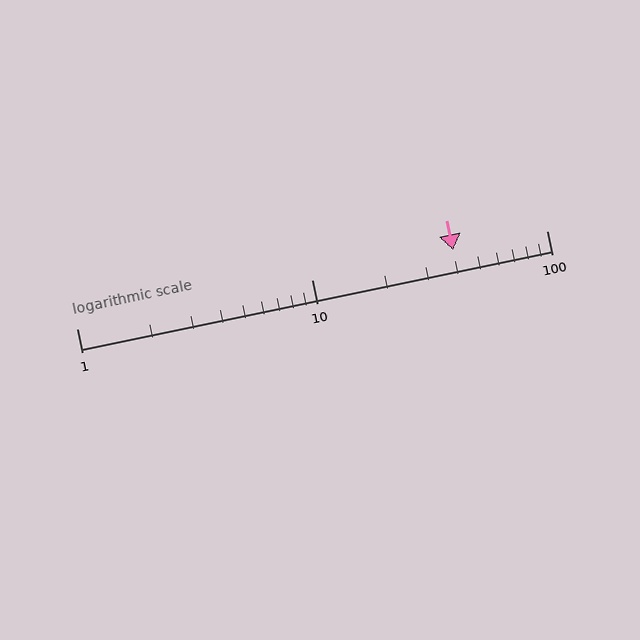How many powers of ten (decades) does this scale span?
The scale spans 2 decades, from 1 to 100.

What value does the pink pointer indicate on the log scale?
The pointer indicates approximately 40.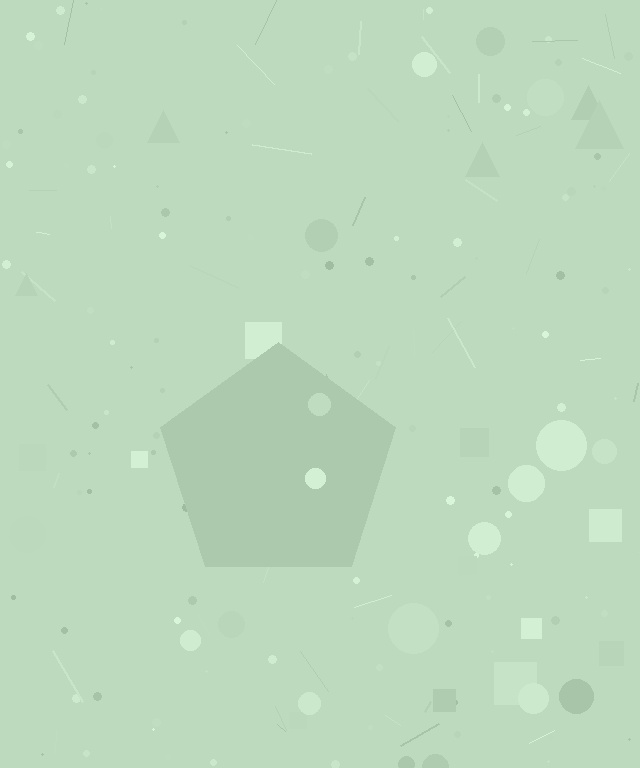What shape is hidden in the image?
A pentagon is hidden in the image.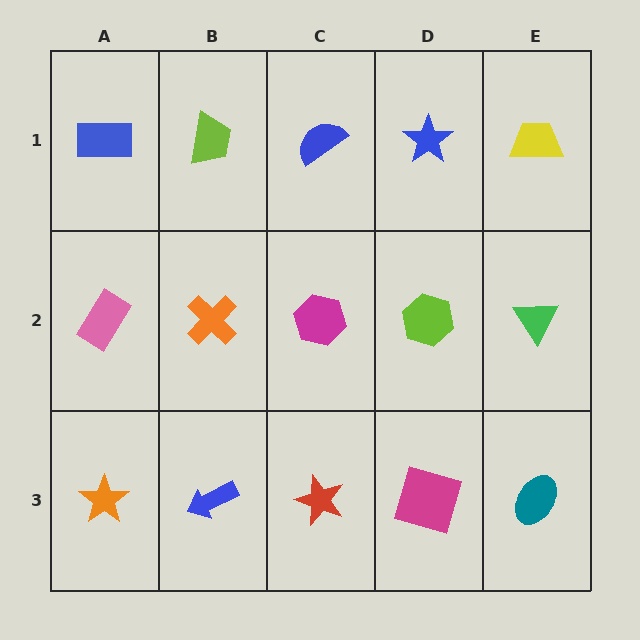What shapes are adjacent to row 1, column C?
A magenta hexagon (row 2, column C), a lime trapezoid (row 1, column B), a blue star (row 1, column D).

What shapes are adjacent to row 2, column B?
A lime trapezoid (row 1, column B), a blue arrow (row 3, column B), a pink rectangle (row 2, column A), a magenta hexagon (row 2, column C).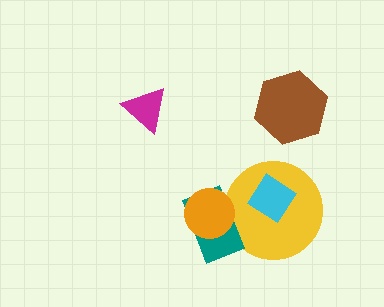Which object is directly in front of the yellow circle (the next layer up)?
The teal rectangle is directly in front of the yellow circle.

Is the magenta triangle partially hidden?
No, no other shape covers it.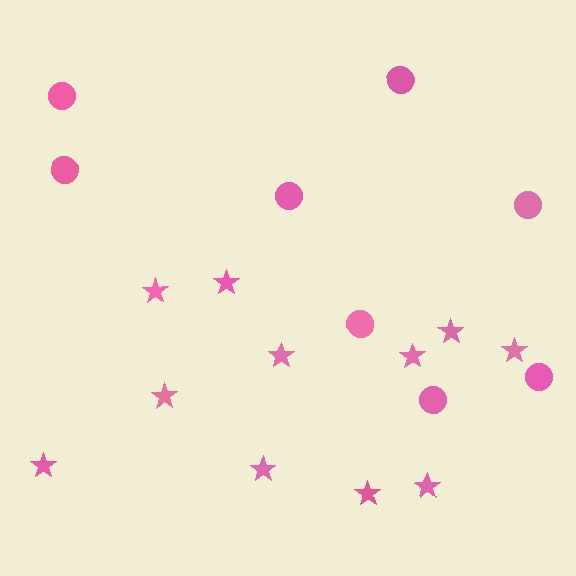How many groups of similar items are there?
There are 2 groups: one group of circles (8) and one group of stars (11).